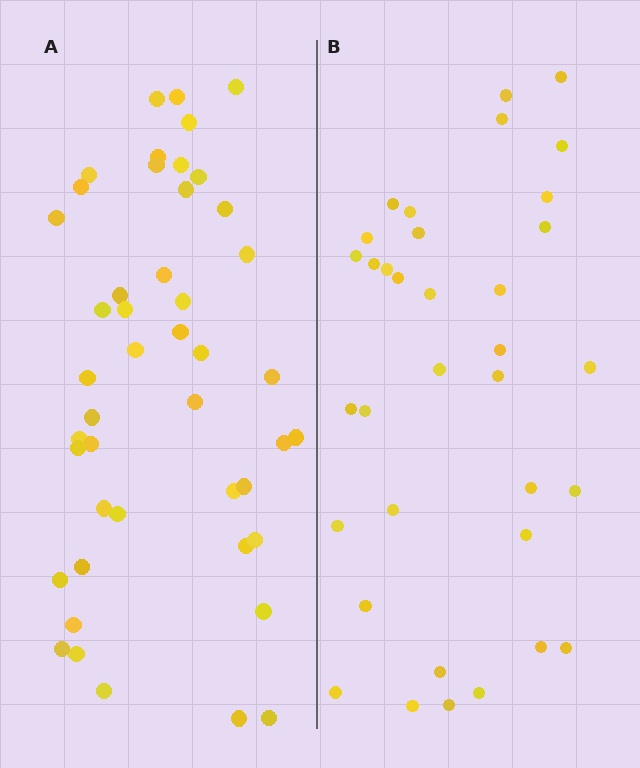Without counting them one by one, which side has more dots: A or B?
Region A (the left region) has more dots.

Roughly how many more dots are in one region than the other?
Region A has roughly 12 or so more dots than region B.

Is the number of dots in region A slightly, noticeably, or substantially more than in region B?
Region A has noticeably more, but not dramatically so. The ratio is roughly 1.3 to 1.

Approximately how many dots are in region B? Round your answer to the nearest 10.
About 40 dots. (The exact count is 35, which rounds to 40.)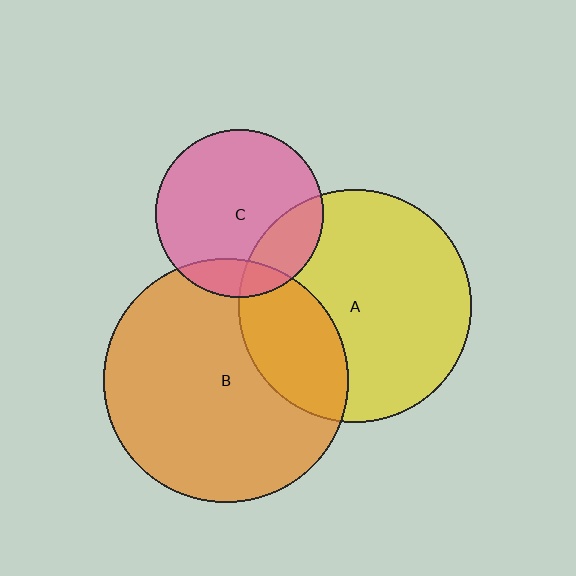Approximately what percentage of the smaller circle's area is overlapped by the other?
Approximately 20%.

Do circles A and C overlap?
Yes.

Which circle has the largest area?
Circle B (orange).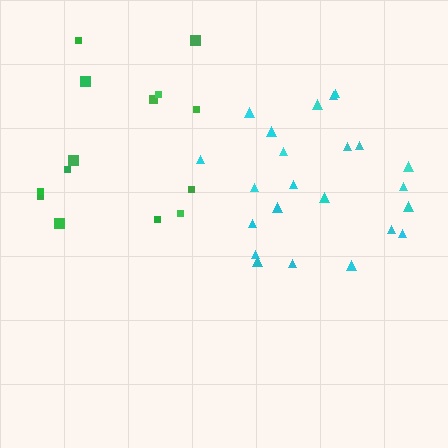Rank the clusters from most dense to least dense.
cyan, green.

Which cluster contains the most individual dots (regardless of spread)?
Cyan (23).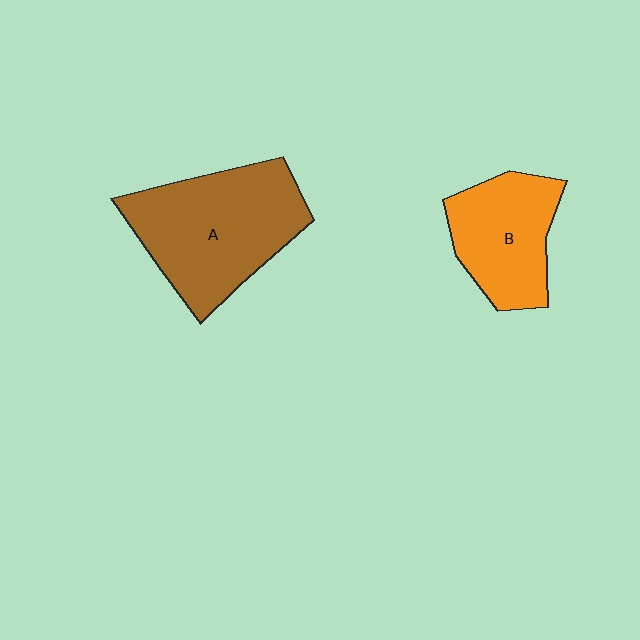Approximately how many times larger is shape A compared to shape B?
Approximately 1.5 times.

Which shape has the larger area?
Shape A (brown).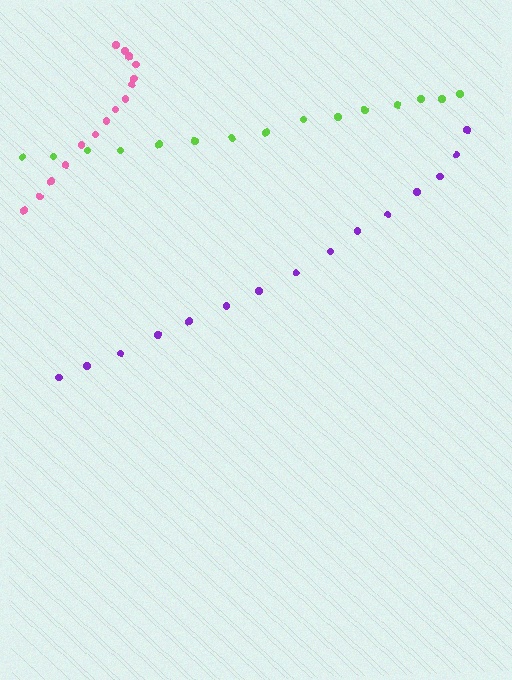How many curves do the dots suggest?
There are 3 distinct paths.